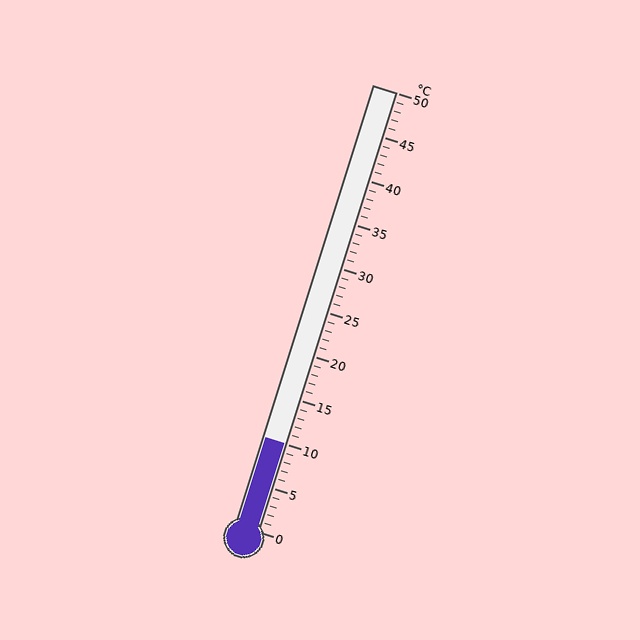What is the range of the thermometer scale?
The thermometer scale ranges from 0°C to 50°C.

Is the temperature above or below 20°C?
The temperature is below 20°C.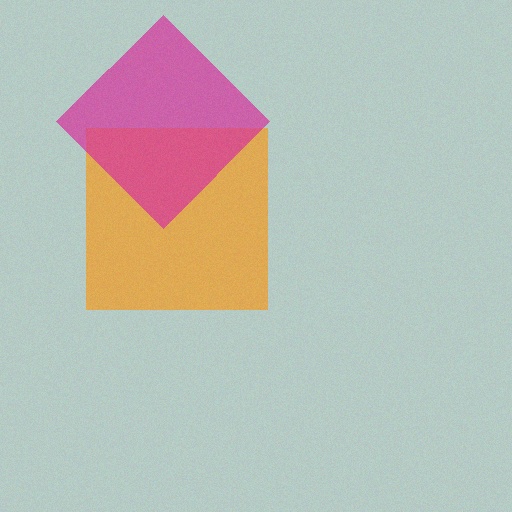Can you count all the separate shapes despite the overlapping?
Yes, there are 2 separate shapes.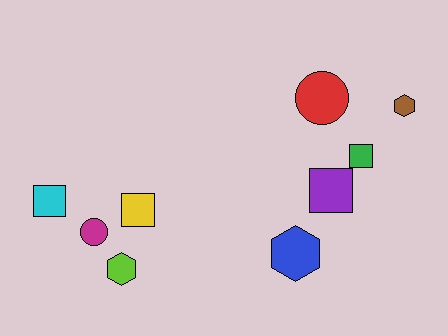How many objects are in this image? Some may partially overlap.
There are 9 objects.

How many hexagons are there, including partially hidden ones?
There are 3 hexagons.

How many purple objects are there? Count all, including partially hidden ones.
There is 1 purple object.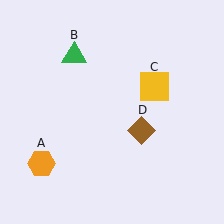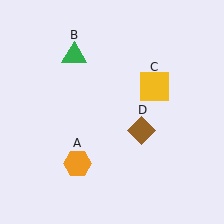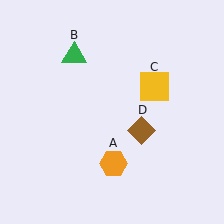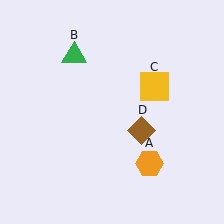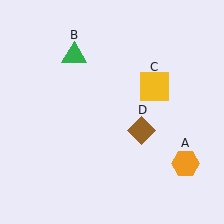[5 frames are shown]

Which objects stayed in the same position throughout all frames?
Green triangle (object B) and yellow square (object C) and brown diamond (object D) remained stationary.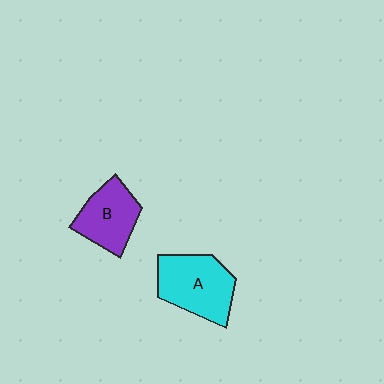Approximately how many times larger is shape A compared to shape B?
Approximately 1.3 times.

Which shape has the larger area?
Shape A (cyan).